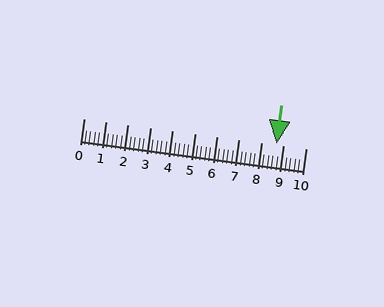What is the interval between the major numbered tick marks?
The major tick marks are spaced 1 units apart.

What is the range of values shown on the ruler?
The ruler shows values from 0 to 10.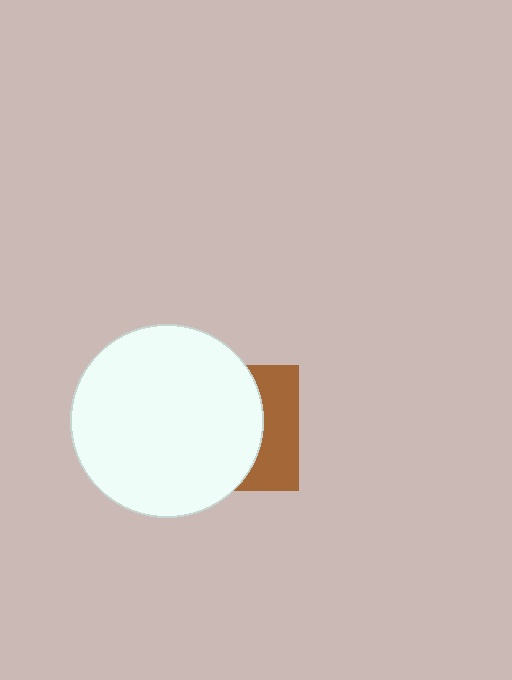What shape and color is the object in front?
The object in front is a white circle.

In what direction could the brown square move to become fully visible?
The brown square could move right. That would shift it out from behind the white circle entirely.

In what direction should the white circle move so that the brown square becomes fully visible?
The white circle should move left. That is the shortest direction to clear the overlap and leave the brown square fully visible.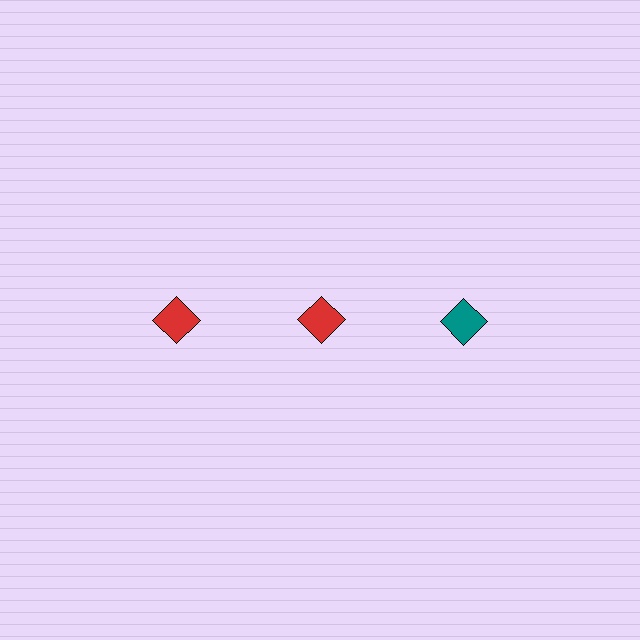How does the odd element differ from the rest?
It has a different color: teal instead of red.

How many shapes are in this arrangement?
There are 3 shapes arranged in a grid pattern.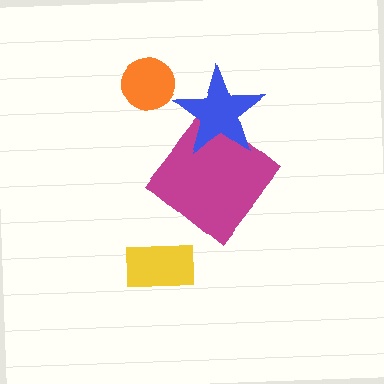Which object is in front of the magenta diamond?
The blue star is in front of the magenta diamond.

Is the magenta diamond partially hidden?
Yes, it is partially covered by another shape.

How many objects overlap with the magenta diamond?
1 object overlaps with the magenta diamond.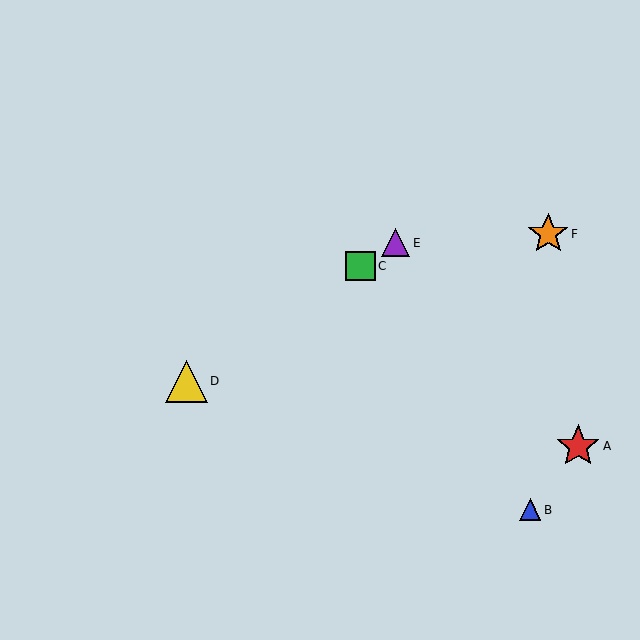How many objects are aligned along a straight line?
3 objects (C, D, E) are aligned along a straight line.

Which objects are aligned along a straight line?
Objects C, D, E are aligned along a straight line.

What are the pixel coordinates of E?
Object E is at (396, 243).